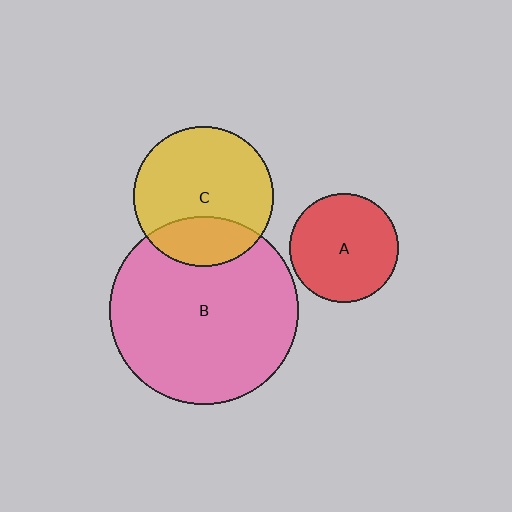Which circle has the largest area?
Circle B (pink).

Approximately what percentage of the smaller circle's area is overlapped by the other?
Approximately 25%.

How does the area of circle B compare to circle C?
Approximately 1.8 times.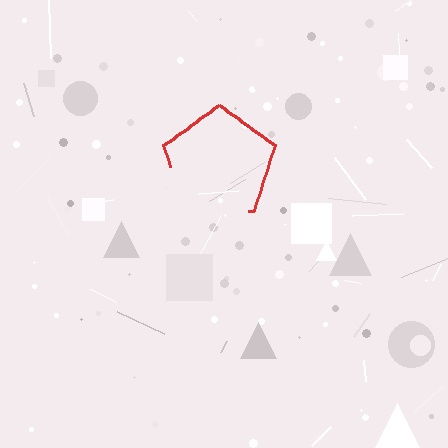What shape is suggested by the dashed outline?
The dashed outline suggests a pentagon.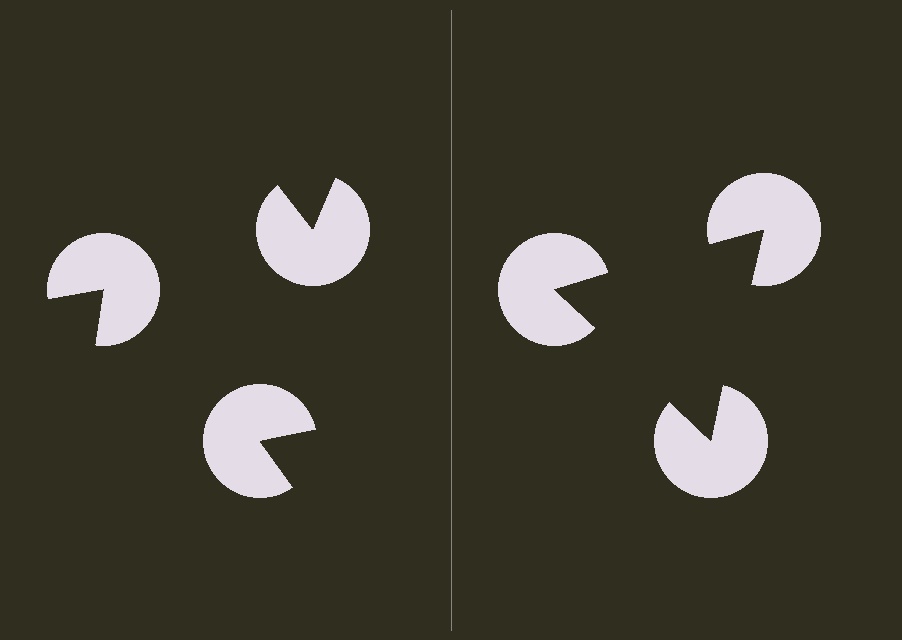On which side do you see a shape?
An illusory triangle appears on the right side. On the left side the wedge cuts are rotated, so no coherent shape forms.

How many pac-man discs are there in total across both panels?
6 — 3 on each side.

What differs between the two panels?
The pac-man discs are positioned identically on both sides; only the wedge orientations differ. On the right they align to a triangle; on the left they are misaligned.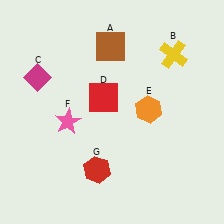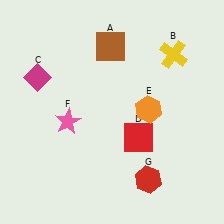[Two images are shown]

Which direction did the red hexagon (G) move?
The red hexagon (G) moved right.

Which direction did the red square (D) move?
The red square (D) moved down.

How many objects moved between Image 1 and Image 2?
2 objects moved between the two images.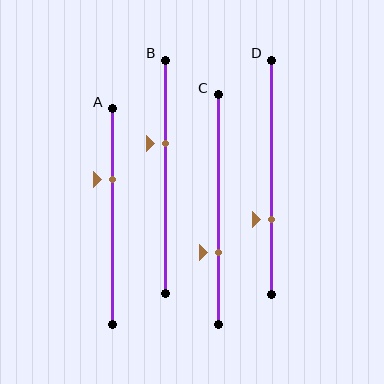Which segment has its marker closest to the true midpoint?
Segment B has its marker closest to the true midpoint.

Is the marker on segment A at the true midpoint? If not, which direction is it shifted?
No, the marker on segment A is shifted upward by about 17% of the segment length.